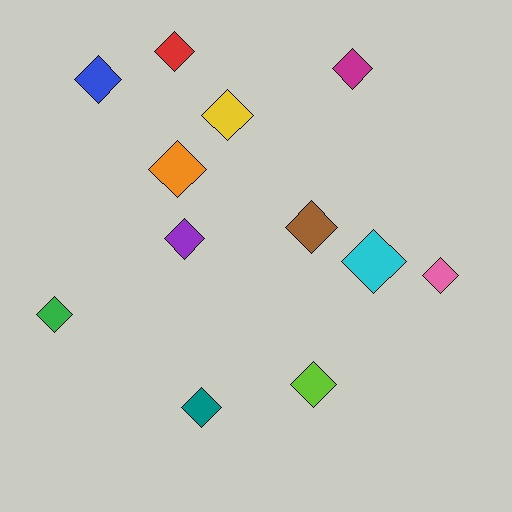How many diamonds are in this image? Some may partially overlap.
There are 12 diamonds.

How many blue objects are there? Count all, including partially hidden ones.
There is 1 blue object.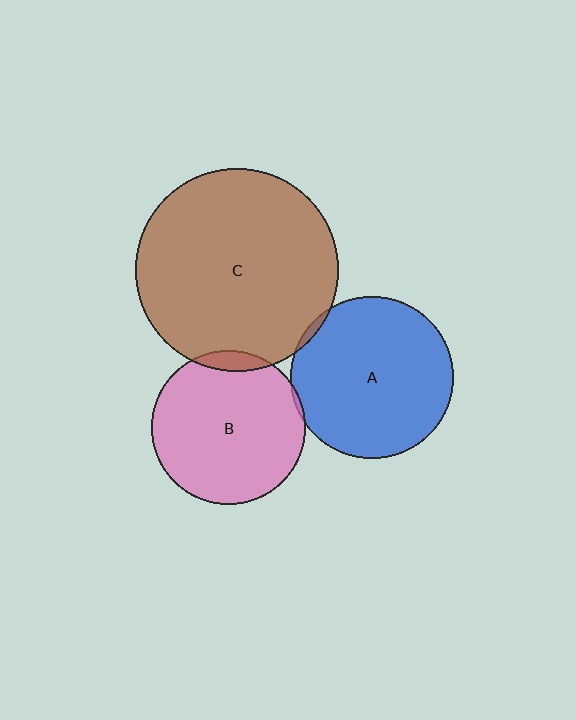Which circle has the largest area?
Circle C (brown).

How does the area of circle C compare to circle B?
Approximately 1.7 times.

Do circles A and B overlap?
Yes.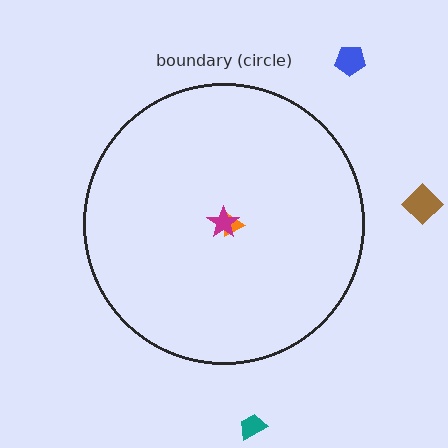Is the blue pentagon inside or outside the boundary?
Outside.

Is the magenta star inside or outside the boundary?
Inside.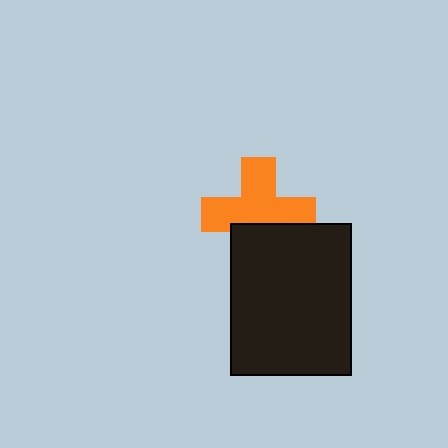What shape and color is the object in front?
The object in front is a black rectangle.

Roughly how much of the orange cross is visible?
Most of it is visible (roughly 69%).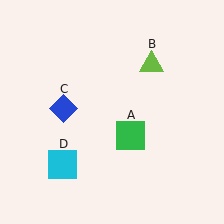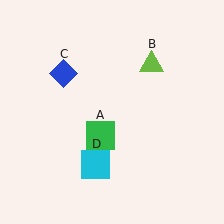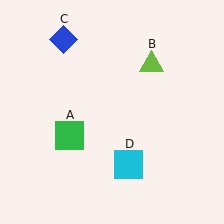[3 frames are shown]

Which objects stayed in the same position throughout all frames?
Lime triangle (object B) remained stationary.